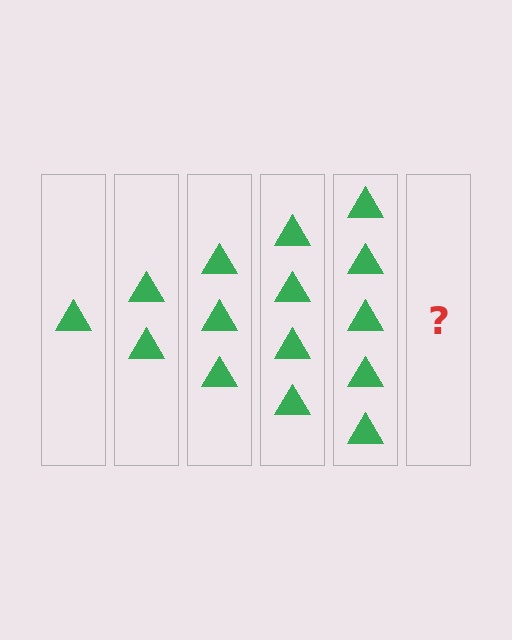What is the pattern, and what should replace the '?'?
The pattern is that each step adds one more triangle. The '?' should be 6 triangles.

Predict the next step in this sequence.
The next step is 6 triangles.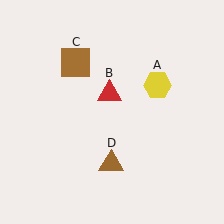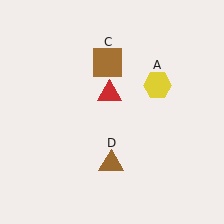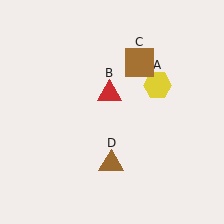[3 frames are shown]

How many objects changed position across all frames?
1 object changed position: brown square (object C).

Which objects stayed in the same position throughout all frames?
Yellow hexagon (object A) and red triangle (object B) and brown triangle (object D) remained stationary.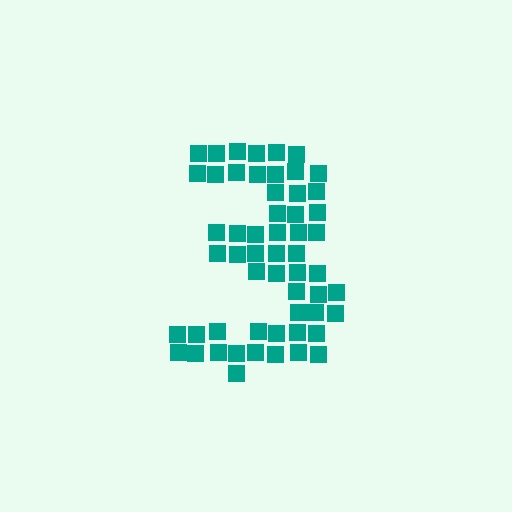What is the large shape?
The large shape is the digit 3.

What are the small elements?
The small elements are squares.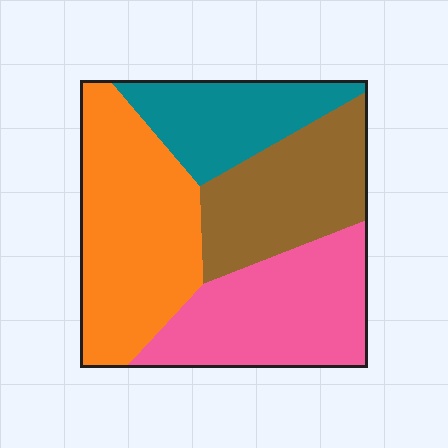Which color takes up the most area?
Orange, at roughly 30%.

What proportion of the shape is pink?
Pink covers 27% of the shape.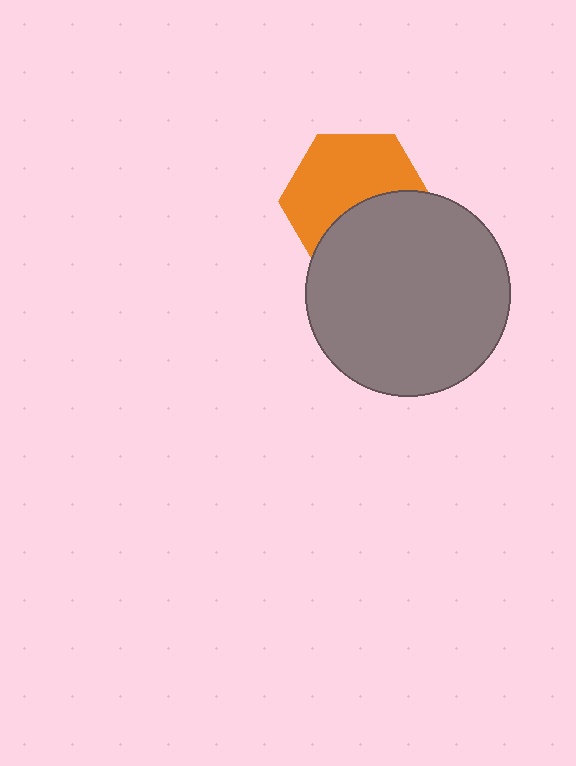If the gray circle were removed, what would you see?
You would see the complete orange hexagon.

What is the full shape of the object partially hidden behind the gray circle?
The partially hidden object is an orange hexagon.